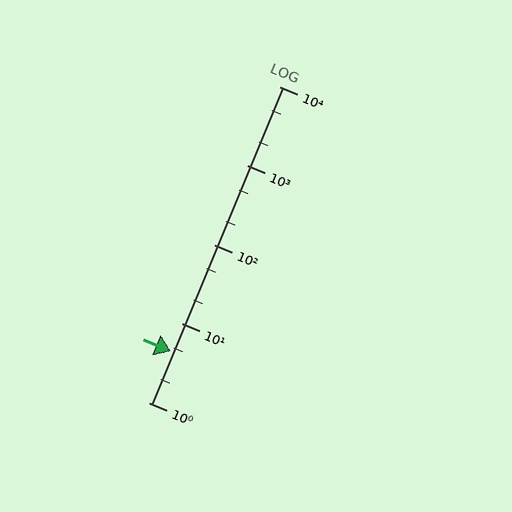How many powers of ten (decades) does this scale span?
The scale spans 4 decades, from 1 to 10000.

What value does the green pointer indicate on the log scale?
The pointer indicates approximately 4.5.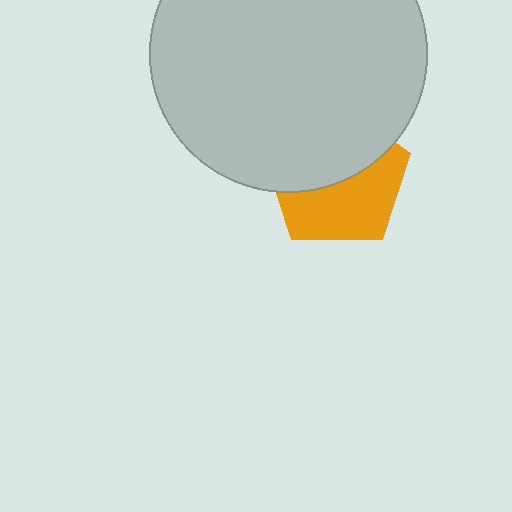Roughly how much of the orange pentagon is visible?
About half of it is visible (roughly 49%).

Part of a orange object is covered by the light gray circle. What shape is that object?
It is a pentagon.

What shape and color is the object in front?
The object in front is a light gray circle.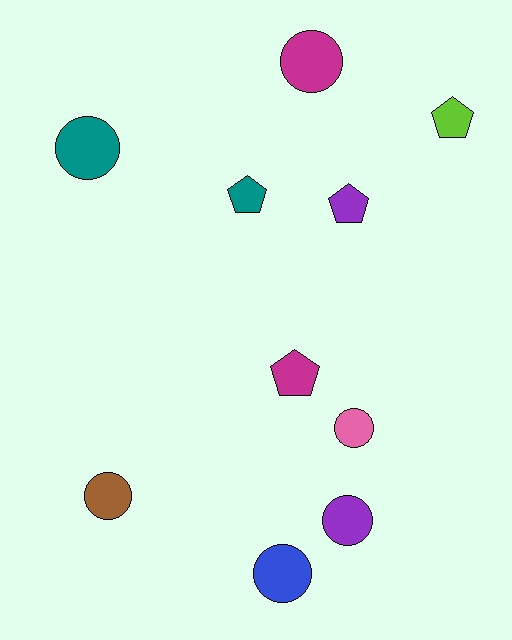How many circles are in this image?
There are 6 circles.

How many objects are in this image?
There are 10 objects.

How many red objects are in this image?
There are no red objects.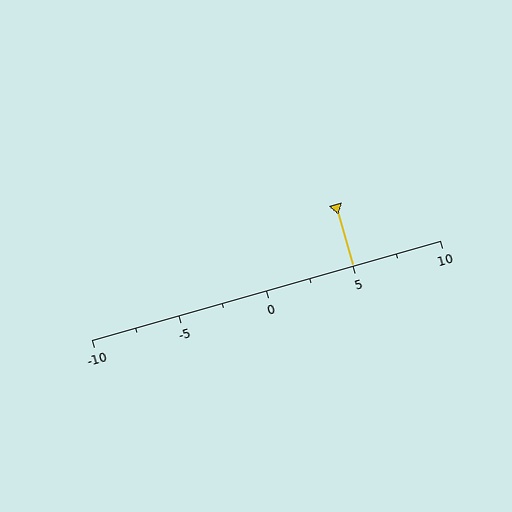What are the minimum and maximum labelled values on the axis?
The axis runs from -10 to 10.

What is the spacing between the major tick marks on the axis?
The major ticks are spaced 5 apart.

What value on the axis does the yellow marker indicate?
The marker indicates approximately 5.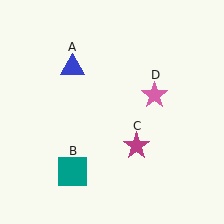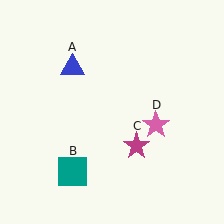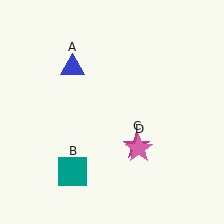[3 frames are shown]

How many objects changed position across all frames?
1 object changed position: pink star (object D).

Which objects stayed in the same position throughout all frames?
Blue triangle (object A) and teal square (object B) and magenta star (object C) remained stationary.